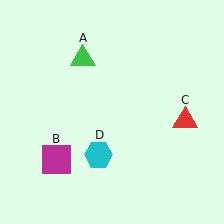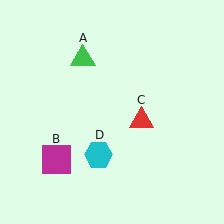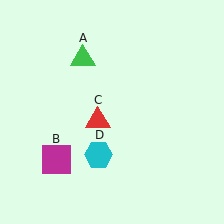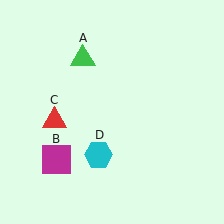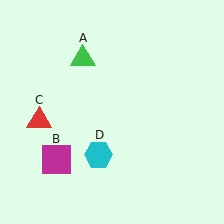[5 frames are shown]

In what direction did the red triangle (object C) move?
The red triangle (object C) moved left.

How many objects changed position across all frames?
1 object changed position: red triangle (object C).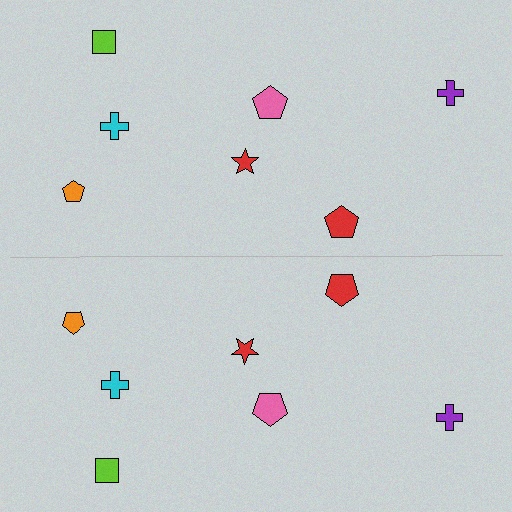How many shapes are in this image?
There are 14 shapes in this image.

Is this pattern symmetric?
Yes, this pattern has bilateral (reflection) symmetry.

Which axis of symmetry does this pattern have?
The pattern has a horizontal axis of symmetry running through the center of the image.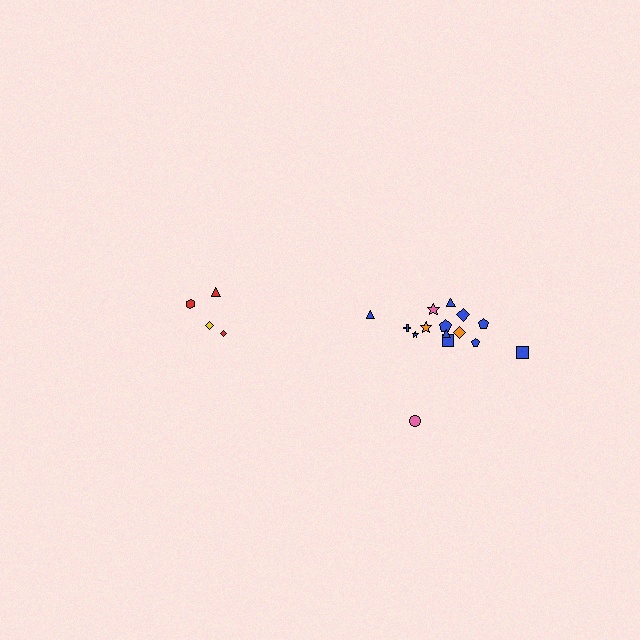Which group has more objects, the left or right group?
The right group.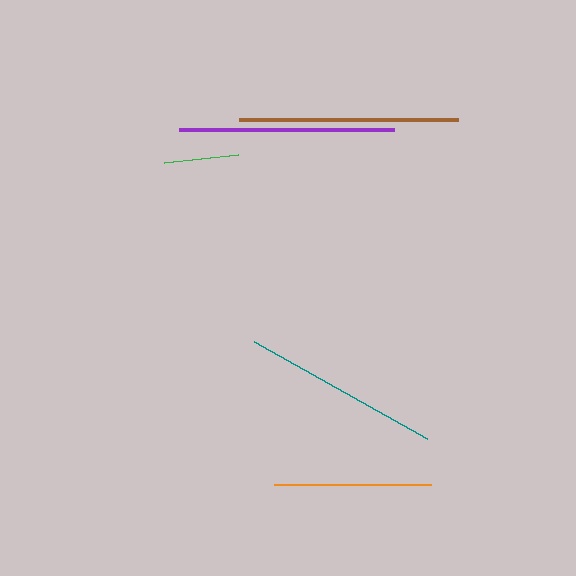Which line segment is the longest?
The brown line is the longest at approximately 219 pixels.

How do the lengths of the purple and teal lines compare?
The purple and teal lines are approximately the same length.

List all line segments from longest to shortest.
From longest to shortest: brown, purple, teal, orange, green.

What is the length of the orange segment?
The orange segment is approximately 157 pixels long.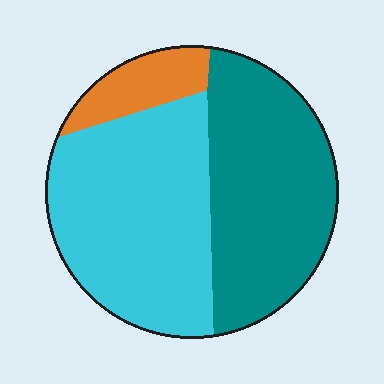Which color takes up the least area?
Orange, at roughly 10%.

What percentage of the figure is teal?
Teal takes up about two fifths (2/5) of the figure.